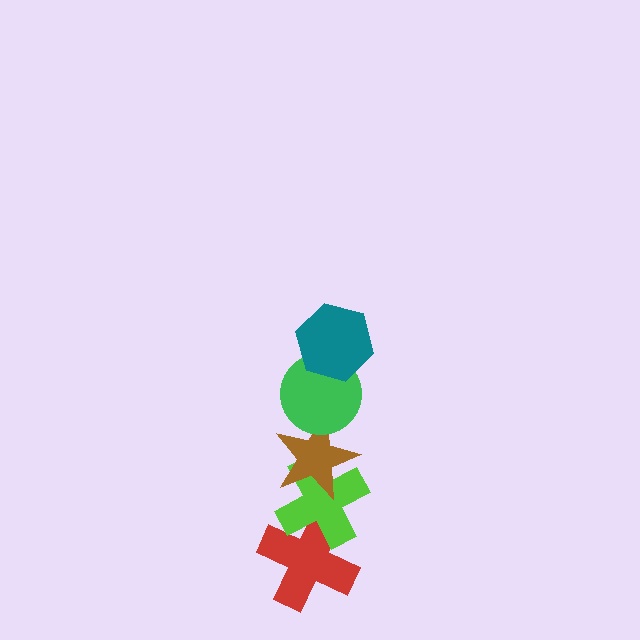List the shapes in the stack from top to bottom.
From top to bottom: the teal hexagon, the green circle, the brown star, the lime cross, the red cross.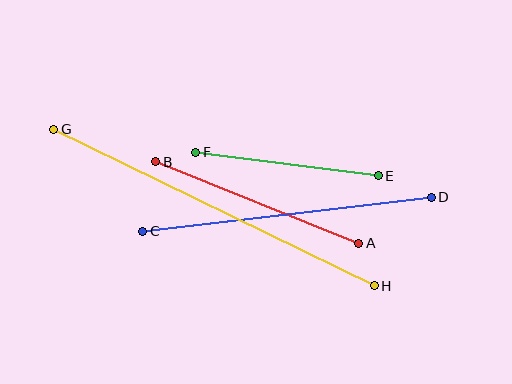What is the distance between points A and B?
The distance is approximately 219 pixels.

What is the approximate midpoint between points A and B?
The midpoint is at approximately (257, 202) pixels.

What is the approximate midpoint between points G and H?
The midpoint is at approximately (214, 208) pixels.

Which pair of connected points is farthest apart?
Points G and H are farthest apart.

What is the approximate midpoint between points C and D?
The midpoint is at approximately (287, 214) pixels.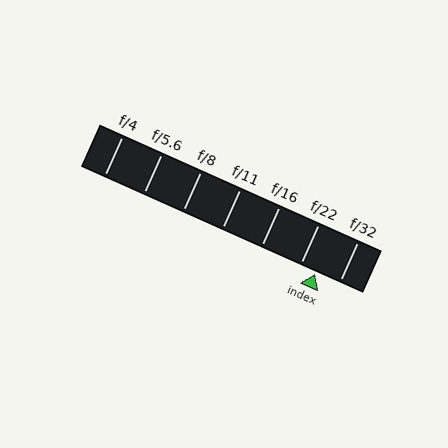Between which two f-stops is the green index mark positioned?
The index mark is between f/22 and f/32.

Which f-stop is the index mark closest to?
The index mark is closest to f/22.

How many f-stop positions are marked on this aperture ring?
There are 7 f-stop positions marked.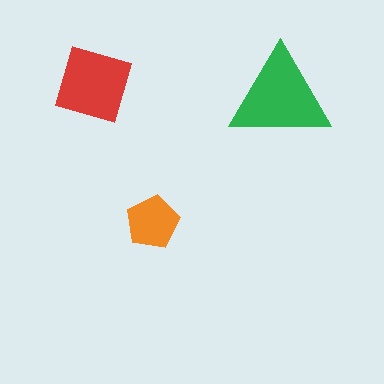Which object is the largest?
The green triangle.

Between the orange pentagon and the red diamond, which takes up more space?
The red diamond.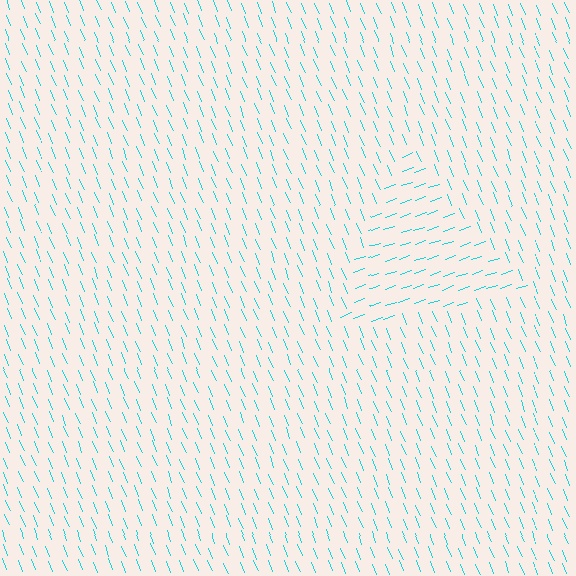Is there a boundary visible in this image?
Yes, there is a texture boundary formed by a change in line orientation.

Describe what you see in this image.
The image is filled with small cyan line segments. A triangle region in the image has lines oriented differently from the surrounding lines, creating a visible texture boundary.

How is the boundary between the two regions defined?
The boundary is defined purely by a change in line orientation (approximately 87 degrees difference). All lines are the same color and thickness.